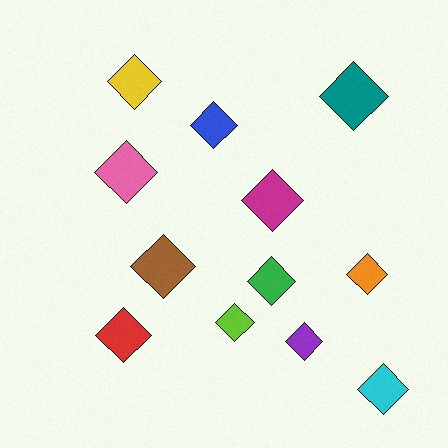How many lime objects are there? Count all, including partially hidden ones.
There is 1 lime object.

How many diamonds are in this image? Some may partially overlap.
There are 12 diamonds.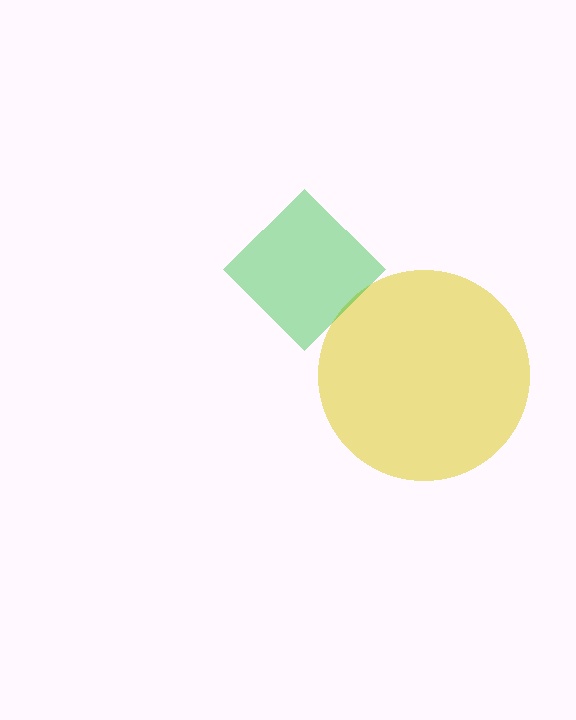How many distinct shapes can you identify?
There are 2 distinct shapes: a yellow circle, a green diamond.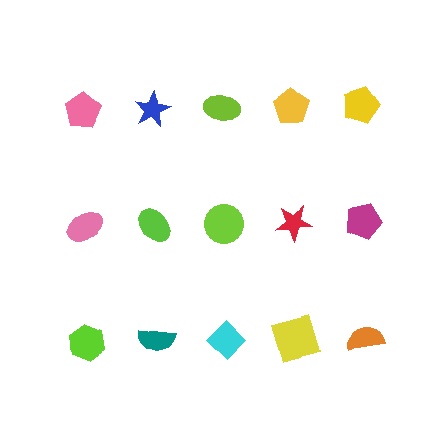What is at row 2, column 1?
A pink ellipse.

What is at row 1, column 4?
A yellow pentagon.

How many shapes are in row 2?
5 shapes.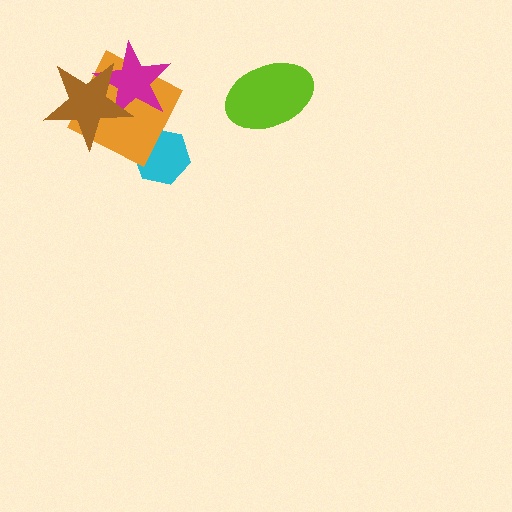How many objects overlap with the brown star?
2 objects overlap with the brown star.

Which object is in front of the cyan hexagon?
The orange square is in front of the cyan hexagon.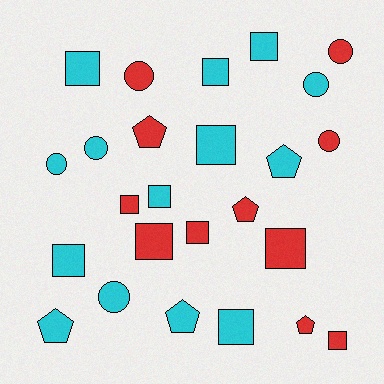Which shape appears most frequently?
Square, with 12 objects.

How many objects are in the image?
There are 25 objects.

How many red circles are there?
There are 3 red circles.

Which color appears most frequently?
Cyan, with 14 objects.